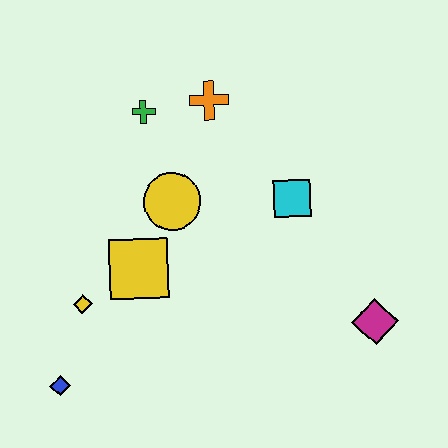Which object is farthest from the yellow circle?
The magenta diamond is farthest from the yellow circle.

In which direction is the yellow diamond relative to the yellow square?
The yellow diamond is to the left of the yellow square.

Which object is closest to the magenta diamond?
The cyan square is closest to the magenta diamond.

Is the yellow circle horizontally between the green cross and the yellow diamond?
No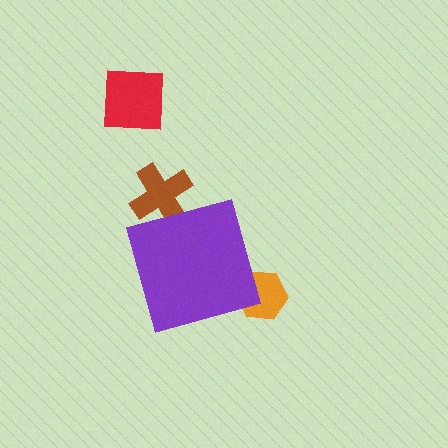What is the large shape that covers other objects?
A purple diamond.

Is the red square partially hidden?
No, the red square is fully visible.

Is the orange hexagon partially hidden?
Yes, the orange hexagon is partially hidden behind the purple diamond.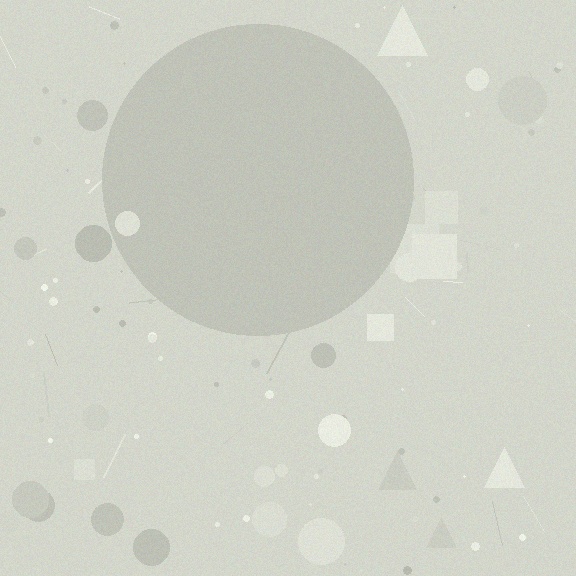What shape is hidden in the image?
A circle is hidden in the image.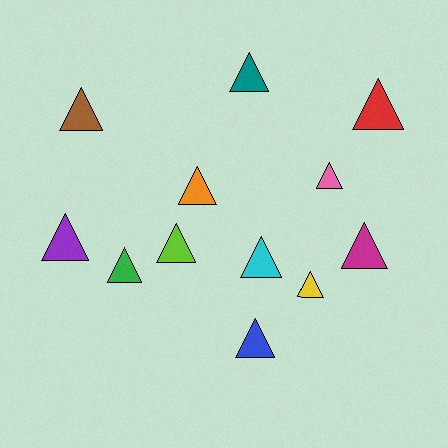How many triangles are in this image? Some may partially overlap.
There are 12 triangles.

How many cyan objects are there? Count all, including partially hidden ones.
There is 1 cyan object.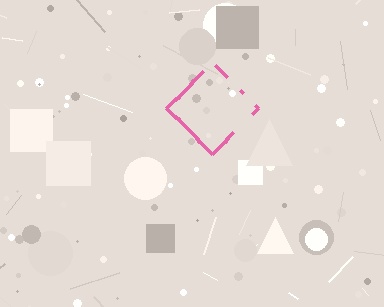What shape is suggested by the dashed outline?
The dashed outline suggests a diamond.